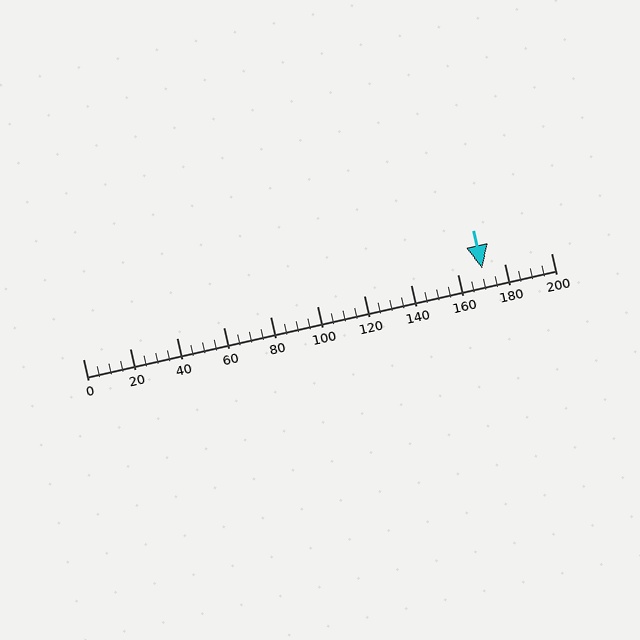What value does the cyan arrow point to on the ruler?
The cyan arrow points to approximately 170.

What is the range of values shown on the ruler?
The ruler shows values from 0 to 200.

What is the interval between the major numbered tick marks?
The major tick marks are spaced 20 units apart.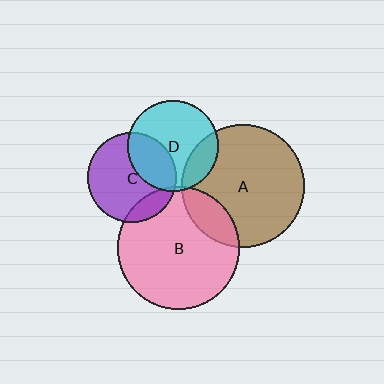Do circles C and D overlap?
Yes.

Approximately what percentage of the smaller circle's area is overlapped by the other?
Approximately 30%.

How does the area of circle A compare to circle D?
Approximately 1.8 times.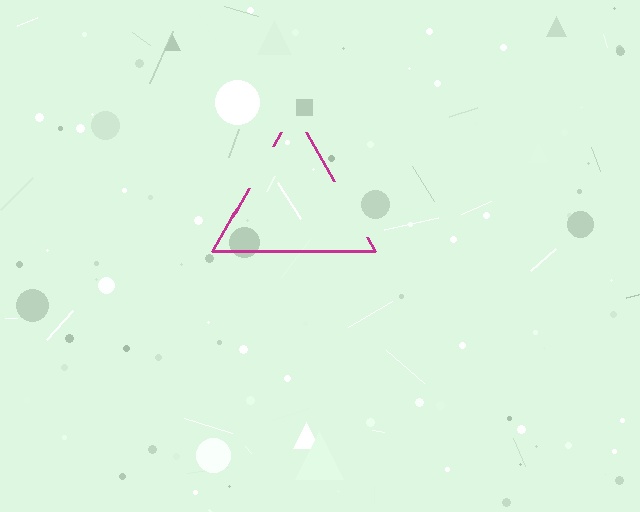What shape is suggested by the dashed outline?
The dashed outline suggests a triangle.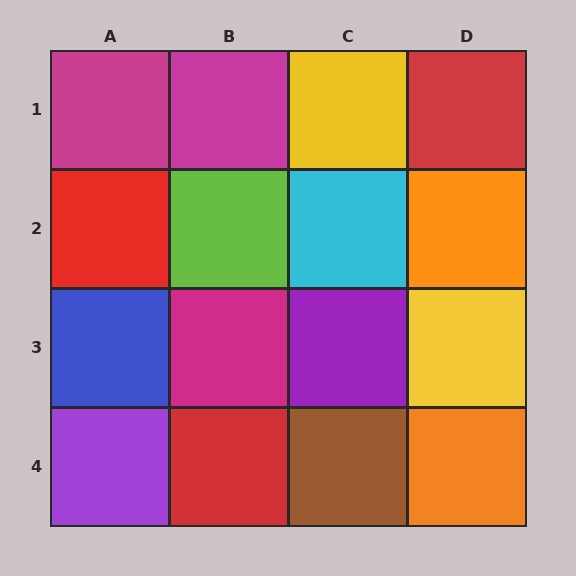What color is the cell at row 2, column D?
Orange.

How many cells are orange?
2 cells are orange.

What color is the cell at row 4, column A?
Purple.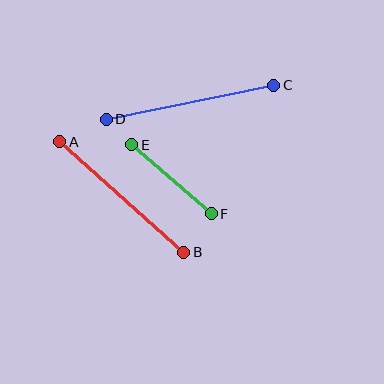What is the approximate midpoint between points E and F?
The midpoint is at approximately (171, 179) pixels.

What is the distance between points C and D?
The distance is approximately 171 pixels.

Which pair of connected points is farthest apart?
Points C and D are farthest apart.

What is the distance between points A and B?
The distance is approximately 166 pixels.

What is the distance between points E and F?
The distance is approximately 105 pixels.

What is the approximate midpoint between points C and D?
The midpoint is at approximately (190, 102) pixels.